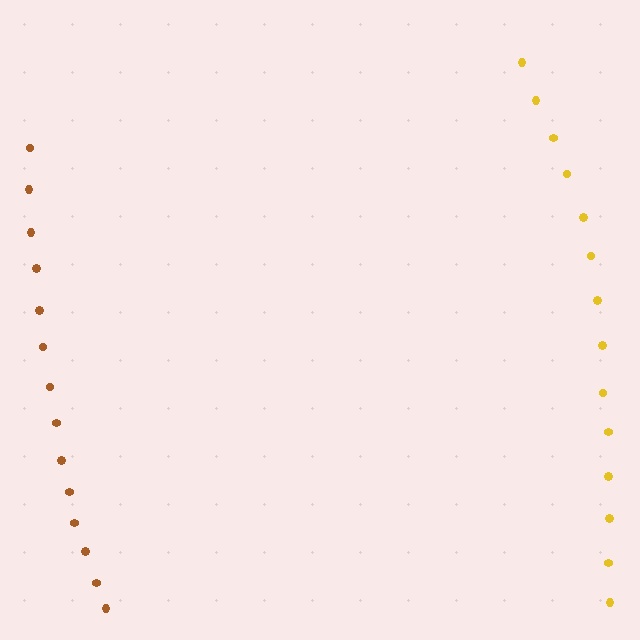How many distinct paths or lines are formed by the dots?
There are 2 distinct paths.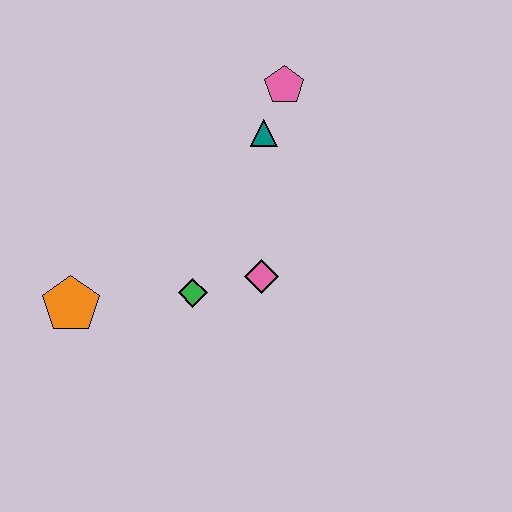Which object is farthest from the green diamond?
The pink pentagon is farthest from the green diamond.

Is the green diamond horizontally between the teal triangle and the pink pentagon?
No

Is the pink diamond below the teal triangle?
Yes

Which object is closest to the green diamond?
The pink diamond is closest to the green diamond.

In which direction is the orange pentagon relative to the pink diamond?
The orange pentagon is to the left of the pink diamond.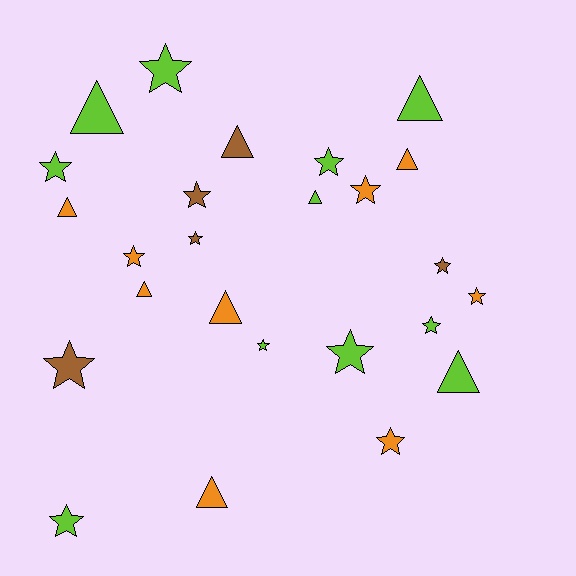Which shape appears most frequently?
Star, with 15 objects.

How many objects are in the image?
There are 25 objects.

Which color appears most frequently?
Lime, with 11 objects.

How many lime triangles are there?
There are 4 lime triangles.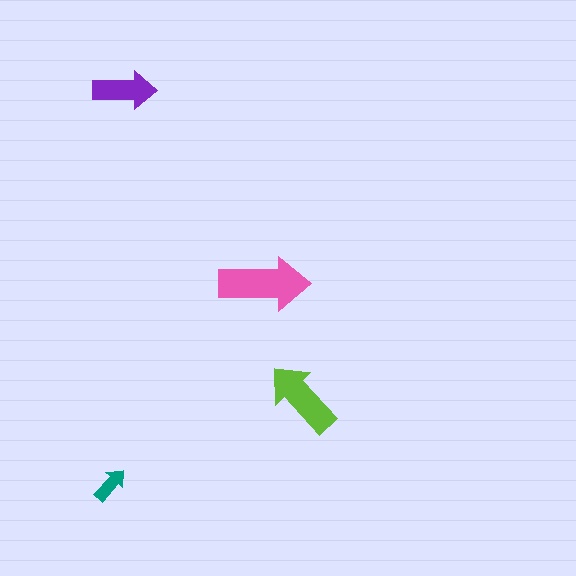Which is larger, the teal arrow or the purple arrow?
The purple one.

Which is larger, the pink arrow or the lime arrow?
The pink one.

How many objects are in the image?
There are 4 objects in the image.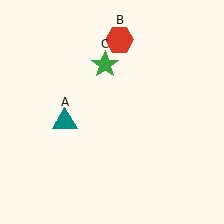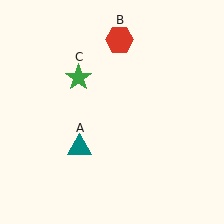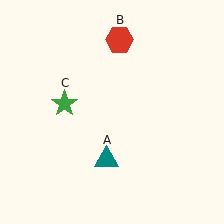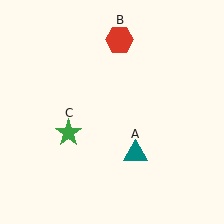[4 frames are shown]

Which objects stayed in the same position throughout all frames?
Red hexagon (object B) remained stationary.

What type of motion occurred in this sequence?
The teal triangle (object A), green star (object C) rotated counterclockwise around the center of the scene.